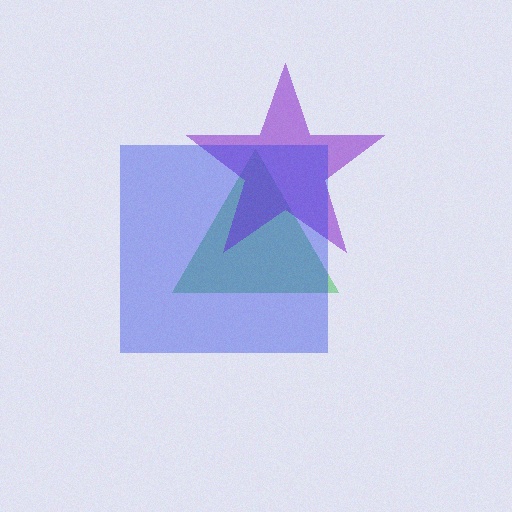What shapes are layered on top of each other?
The layered shapes are: a green triangle, a purple star, a blue square.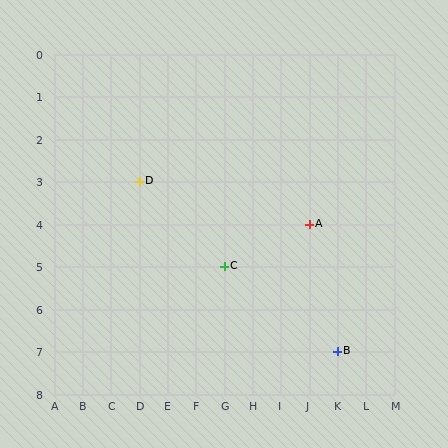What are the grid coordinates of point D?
Point D is at grid coordinates (D, 3).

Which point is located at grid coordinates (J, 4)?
Point A is at (J, 4).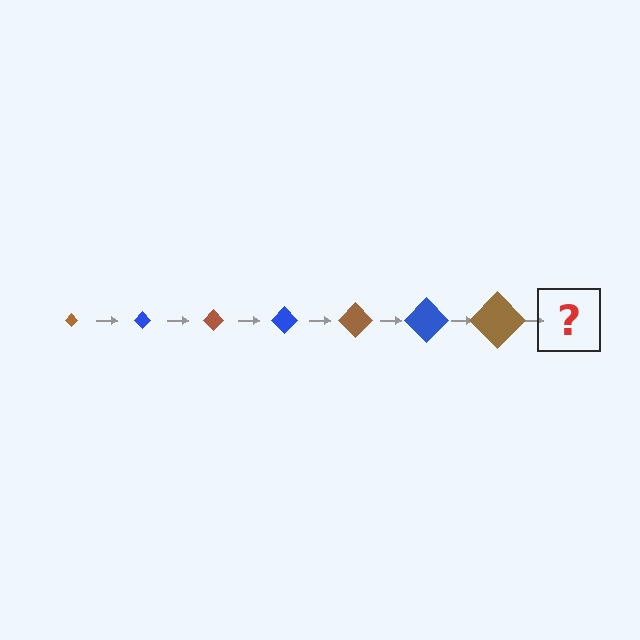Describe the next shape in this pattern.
It should be a blue diamond, larger than the previous one.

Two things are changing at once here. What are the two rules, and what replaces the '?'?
The two rules are that the diamond grows larger each step and the color cycles through brown and blue. The '?' should be a blue diamond, larger than the previous one.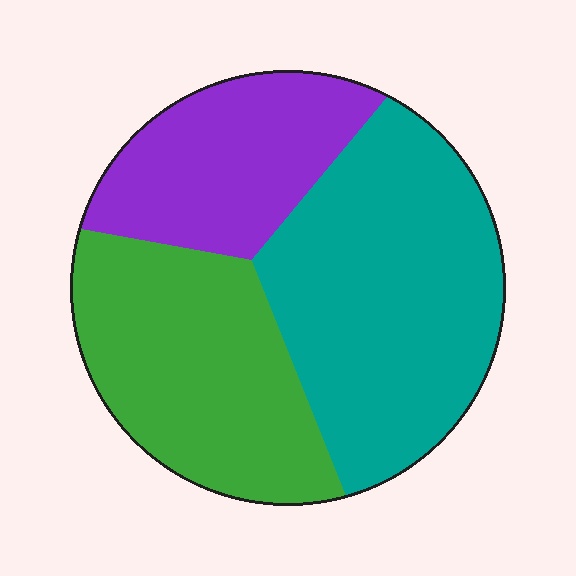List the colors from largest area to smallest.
From largest to smallest: teal, green, purple.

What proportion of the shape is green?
Green covers around 35% of the shape.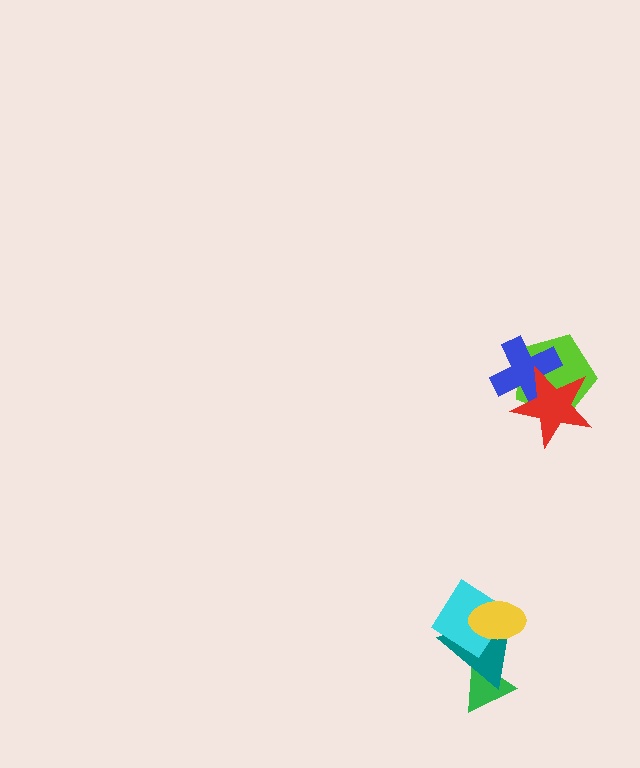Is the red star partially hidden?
No, no other shape covers it.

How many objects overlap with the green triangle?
1 object overlaps with the green triangle.